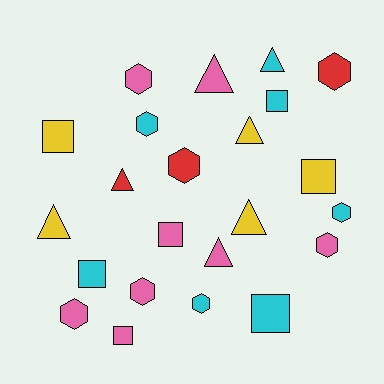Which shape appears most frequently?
Hexagon, with 9 objects.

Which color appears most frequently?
Pink, with 8 objects.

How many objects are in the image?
There are 23 objects.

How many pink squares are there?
There are 2 pink squares.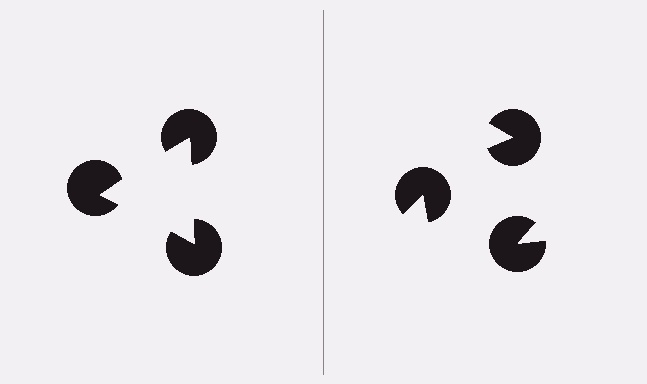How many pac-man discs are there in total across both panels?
6 — 3 on each side.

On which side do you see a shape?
An illusory triangle appears on the left side. On the right side the wedge cuts are rotated, so no coherent shape forms.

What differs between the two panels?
The pac-man discs are positioned identically on both sides; only the wedge orientations differ. On the left they align to a triangle; on the right they are misaligned.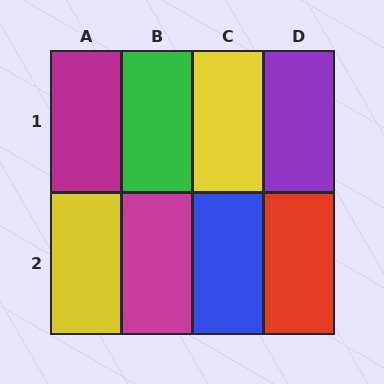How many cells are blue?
1 cell is blue.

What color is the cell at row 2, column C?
Blue.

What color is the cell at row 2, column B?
Magenta.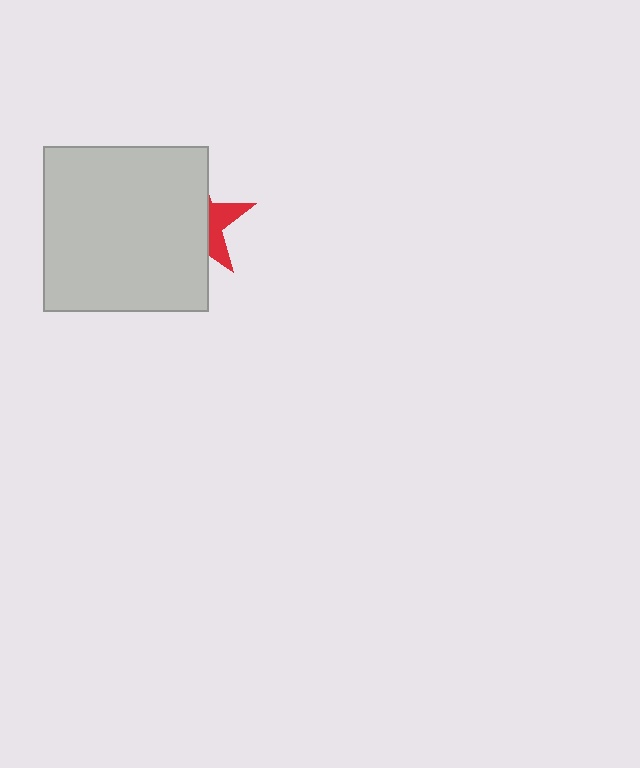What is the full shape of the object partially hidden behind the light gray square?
The partially hidden object is a red star.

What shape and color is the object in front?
The object in front is a light gray square.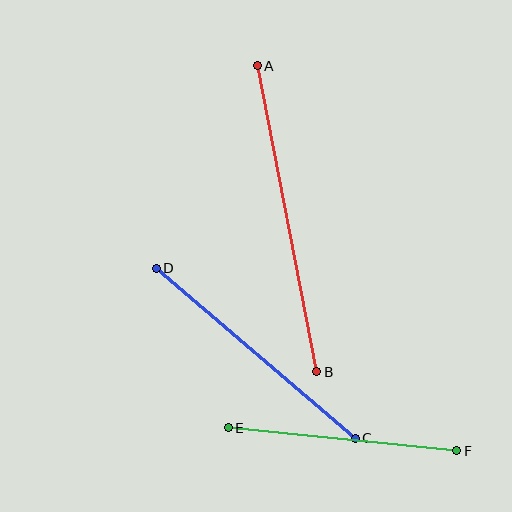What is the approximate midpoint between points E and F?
The midpoint is at approximately (343, 439) pixels.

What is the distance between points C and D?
The distance is approximately 262 pixels.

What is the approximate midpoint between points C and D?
The midpoint is at approximately (256, 353) pixels.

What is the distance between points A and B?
The distance is approximately 312 pixels.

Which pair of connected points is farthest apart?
Points A and B are farthest apart.